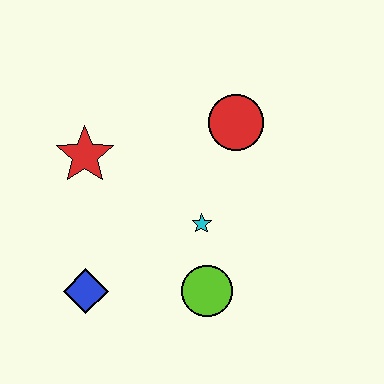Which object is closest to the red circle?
The cyan star is closest to the red circle.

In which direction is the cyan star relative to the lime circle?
The cyan star is above the lime circle.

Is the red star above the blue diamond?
Yes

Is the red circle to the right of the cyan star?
Yes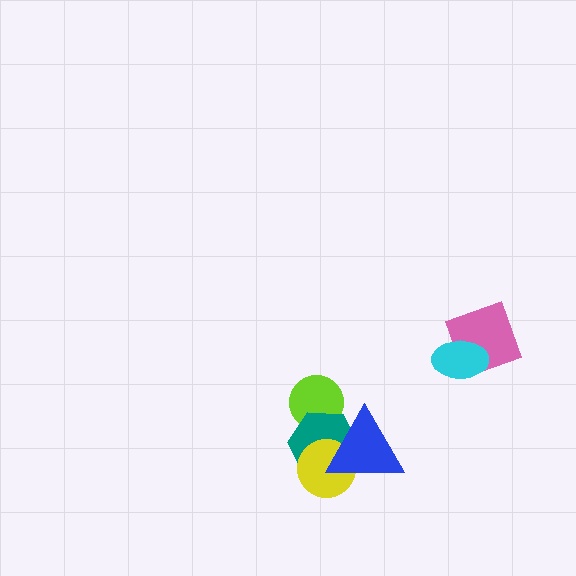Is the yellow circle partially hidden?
Yes, it is partially covered by another shape.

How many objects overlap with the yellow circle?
2 objects overlap with the yellow circle.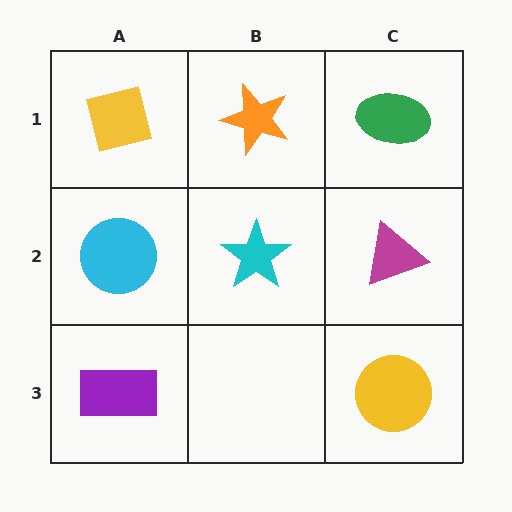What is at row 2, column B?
A cyan star.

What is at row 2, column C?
A magenta triangle.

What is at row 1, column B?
An orange star.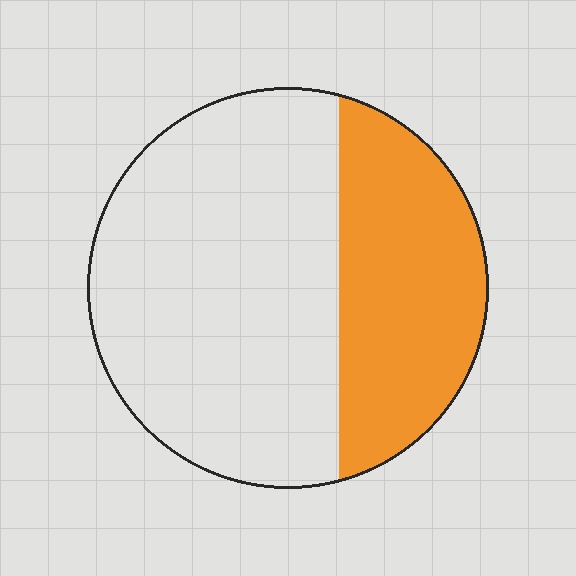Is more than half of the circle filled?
No.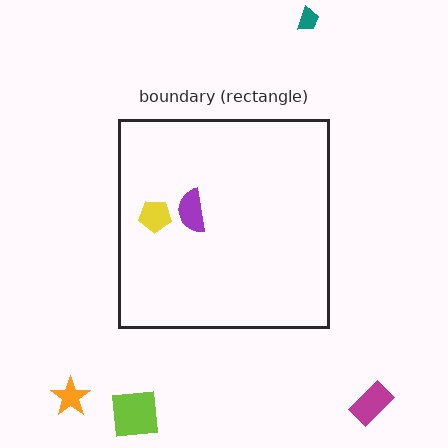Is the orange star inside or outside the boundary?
Outside.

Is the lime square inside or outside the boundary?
Outside.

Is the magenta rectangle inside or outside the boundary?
Outside.